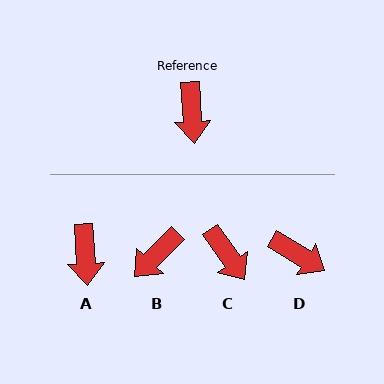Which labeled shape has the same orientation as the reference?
A.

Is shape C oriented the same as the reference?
No, it is off by about 31 degrees.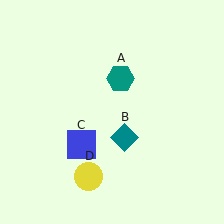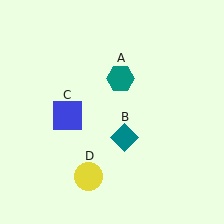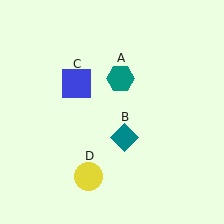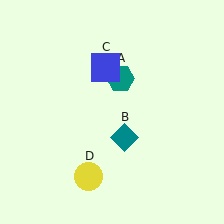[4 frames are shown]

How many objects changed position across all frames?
1 object changed position: blue square (object C).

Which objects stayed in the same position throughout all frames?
Teal hexagon (object A) and teal diamond (object B) and yellow circle (object D) remained stationary.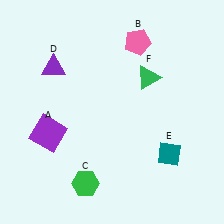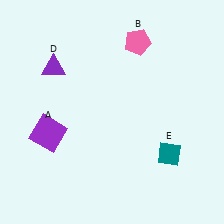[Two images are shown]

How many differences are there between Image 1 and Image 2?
There are 2 differences between the two images.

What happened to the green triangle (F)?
The green triangle (F) was removed in Image 2. It was in the top-right area of Image 1.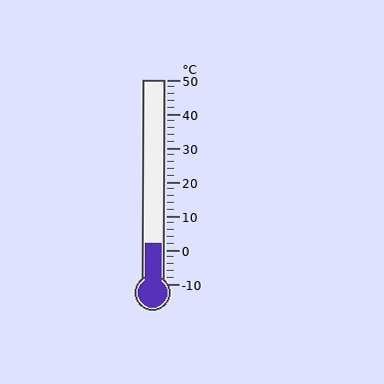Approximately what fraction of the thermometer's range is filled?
The thermometer is filled to approximately 20% of its range.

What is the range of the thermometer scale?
The thermometer scale ranges from -10°C to 50°C.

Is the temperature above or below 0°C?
The temperature is above 0°C.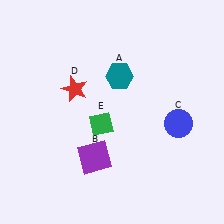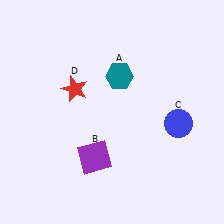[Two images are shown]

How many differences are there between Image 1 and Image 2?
There is 1 difference between the two images.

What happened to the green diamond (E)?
The green diamond (E) was removed in Image 2. It was in the bottom-left area of Image 1.